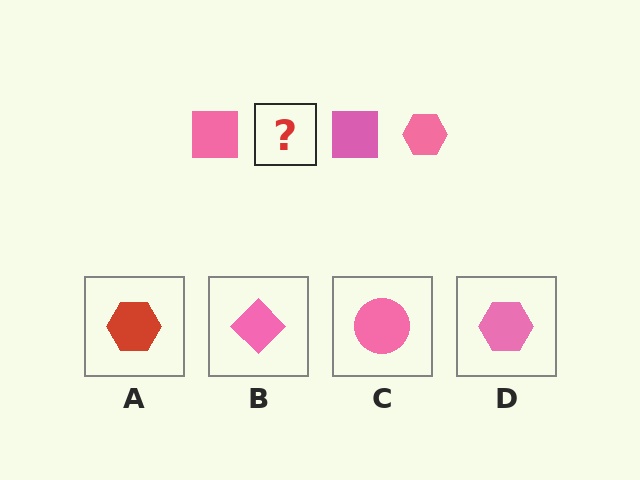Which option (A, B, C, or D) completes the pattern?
D.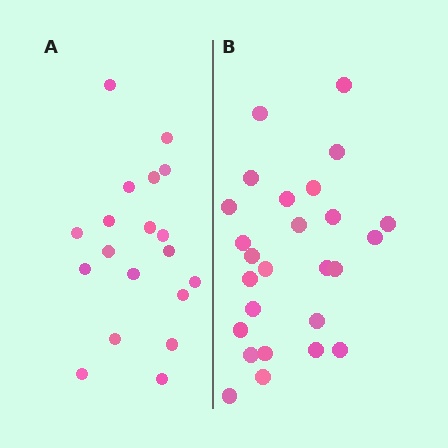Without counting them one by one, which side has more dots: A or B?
Region B (the right region) has more dots.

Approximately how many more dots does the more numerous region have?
Region B has roughly 8 or so more dots than region A.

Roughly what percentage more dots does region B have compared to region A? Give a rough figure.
About 35% more.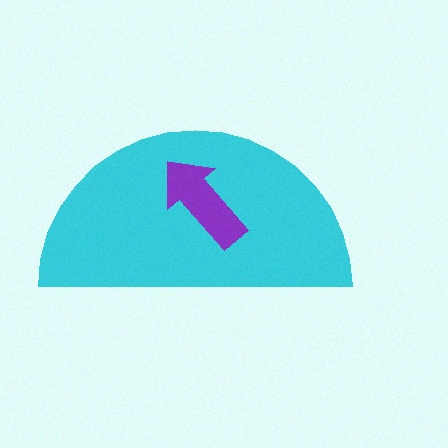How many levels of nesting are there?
2.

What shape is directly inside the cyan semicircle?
The purple arrow.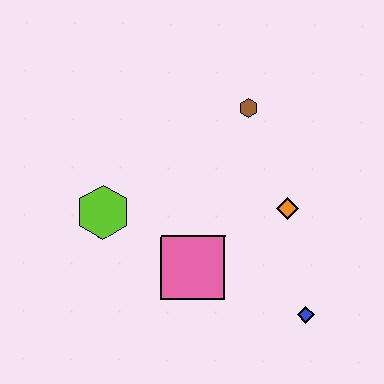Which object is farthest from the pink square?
The brown hexagon is farthest from the pink square.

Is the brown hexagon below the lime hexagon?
No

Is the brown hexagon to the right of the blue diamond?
No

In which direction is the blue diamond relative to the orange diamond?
The blue diamond is below the orange diamond.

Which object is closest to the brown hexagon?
The orange diamond is closest to the brown hexagon.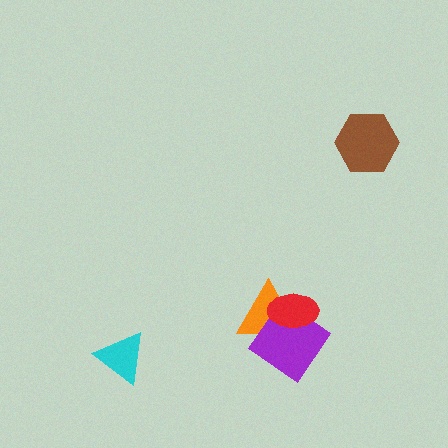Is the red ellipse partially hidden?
No, no other shape covers it.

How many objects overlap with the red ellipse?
2 objects overlap with the red ellipse.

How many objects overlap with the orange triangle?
2 objects overlap with the orange triangle.